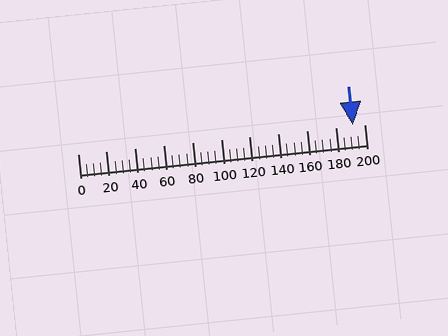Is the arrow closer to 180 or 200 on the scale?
The arrow is closer to 200.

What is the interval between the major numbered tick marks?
The major tick marks are spaced 20 units apart.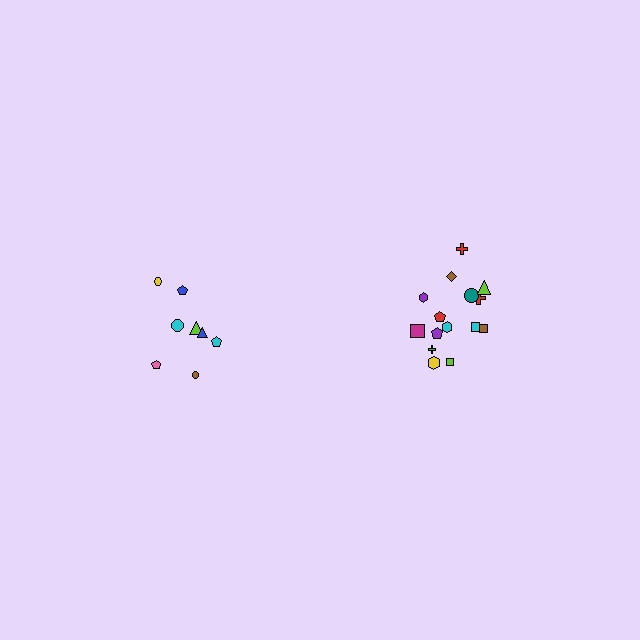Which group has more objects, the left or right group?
The right group.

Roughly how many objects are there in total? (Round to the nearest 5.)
Roughly 25 objects in total.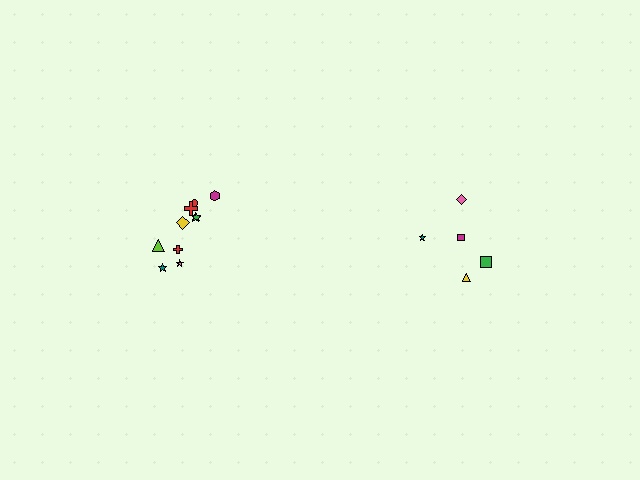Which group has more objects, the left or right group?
The left group.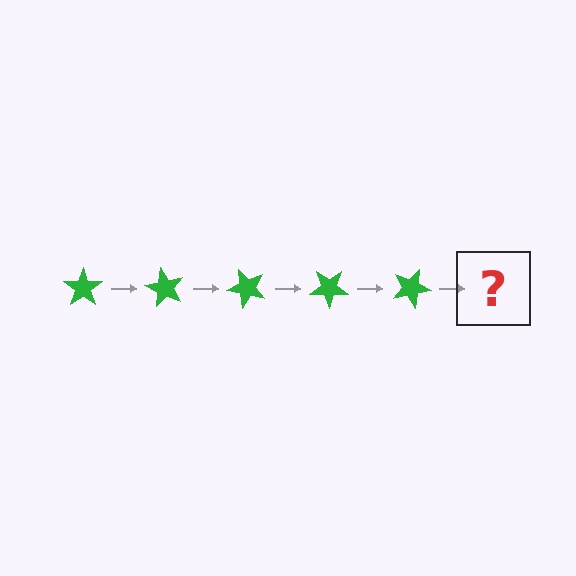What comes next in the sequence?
The next element should be a green star rotated 300 degrees.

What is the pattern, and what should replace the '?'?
The pattern is that the star rotates 60 degrees each step. The '?' should be a green star rotated 300 degrees.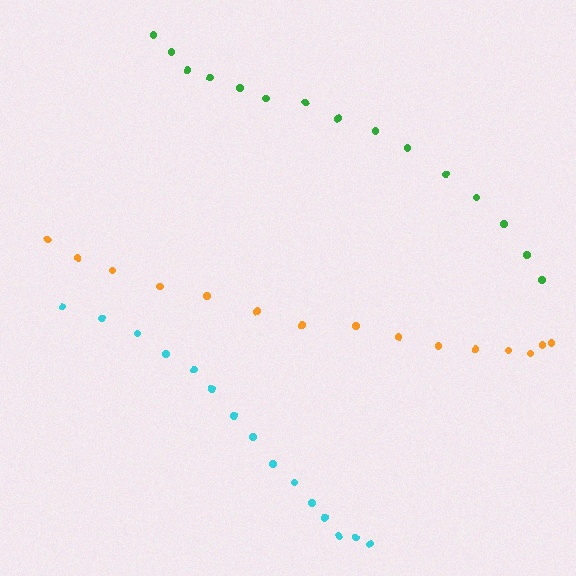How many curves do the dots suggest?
There are 3 distinct paths.